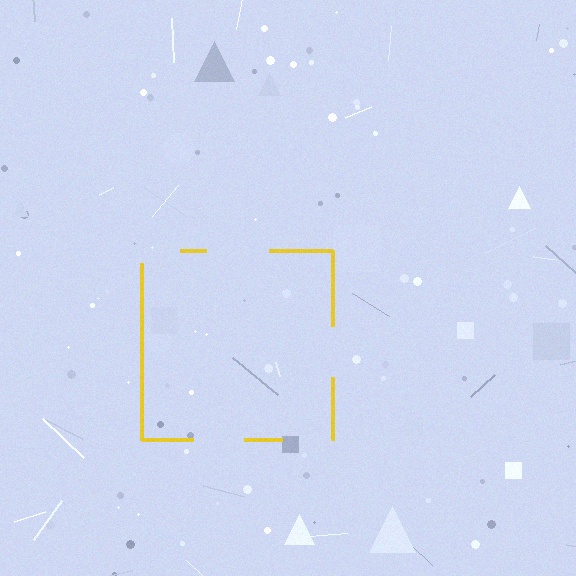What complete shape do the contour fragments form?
The contour fragments form a square.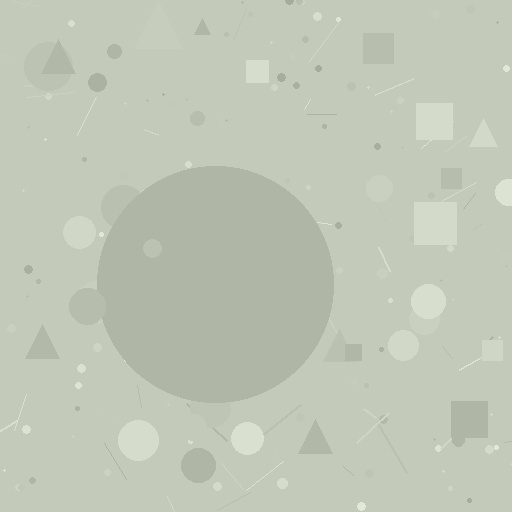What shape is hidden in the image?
A circle is hidden in the image.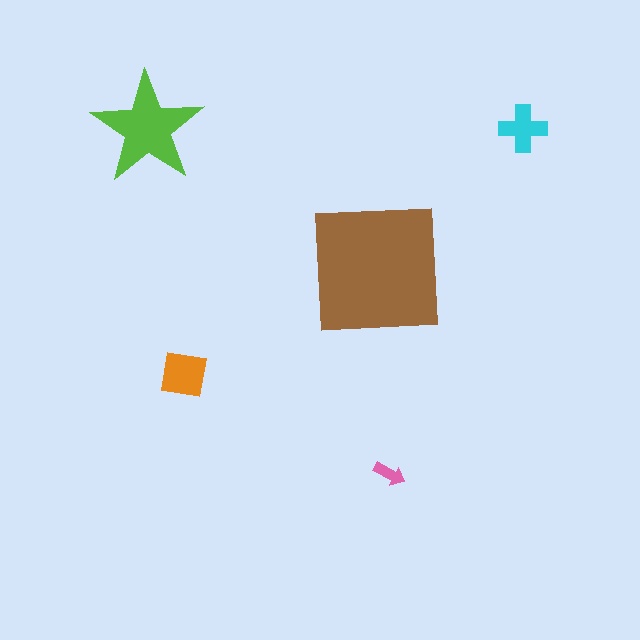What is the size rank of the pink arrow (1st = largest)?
5th.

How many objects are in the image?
There are 5 objects in the image.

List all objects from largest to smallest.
The brown square, the lime star, the orange square, the cyan cross, the pink arrow.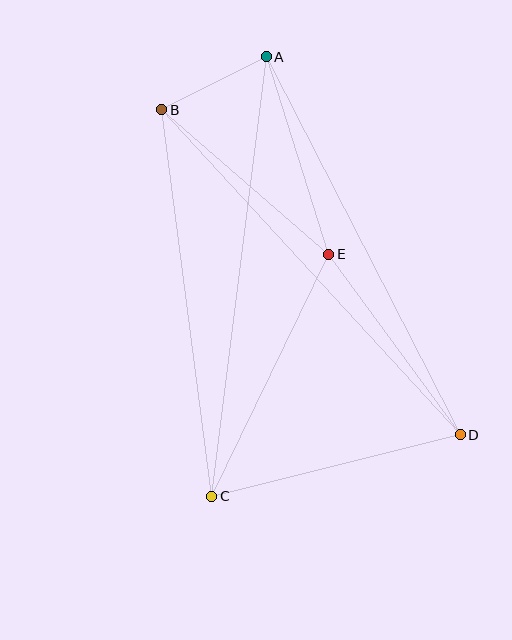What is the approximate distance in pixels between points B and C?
The distance between B and C is approximately 390 pixels.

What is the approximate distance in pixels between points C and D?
The distance between C and D is approximately 256 pixels.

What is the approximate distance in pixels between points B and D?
The distance between B and D is approximately 441 pixels.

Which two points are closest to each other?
Points A and B are closest to each other.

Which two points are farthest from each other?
Points A and C are farthest from each other.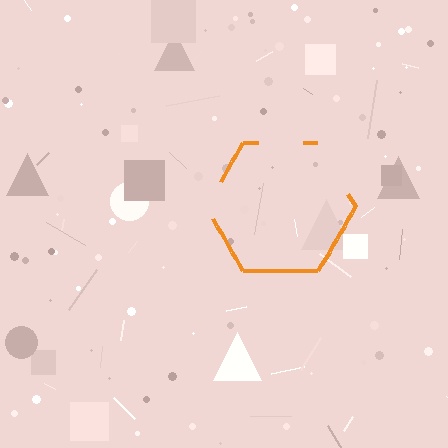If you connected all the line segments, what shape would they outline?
They would outline a hexagon.